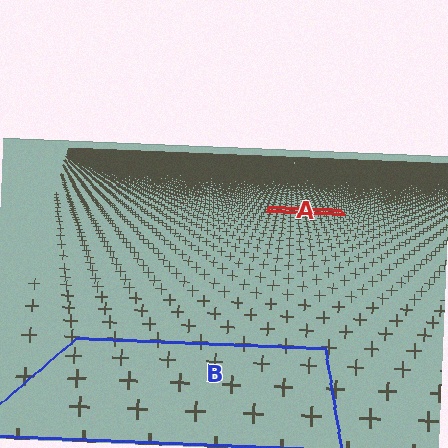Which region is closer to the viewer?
Region B is closer. The texture elements there are larger and more spread out.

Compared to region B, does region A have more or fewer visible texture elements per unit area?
Region A has more texture elements per unit area — they are packed more densely because it is farther away.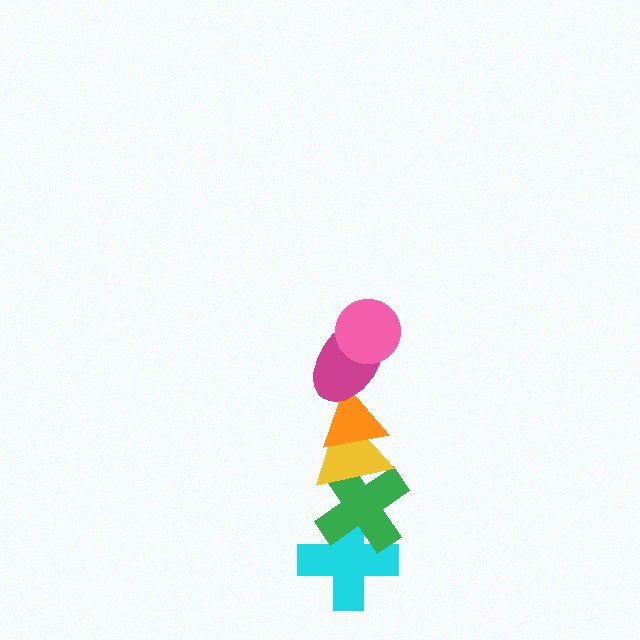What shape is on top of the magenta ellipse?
The pink circle is on top of the magenta ellipse.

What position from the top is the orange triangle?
The orange triangle is 3rd from the top.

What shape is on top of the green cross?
The yellow triangle is on top of the green cross.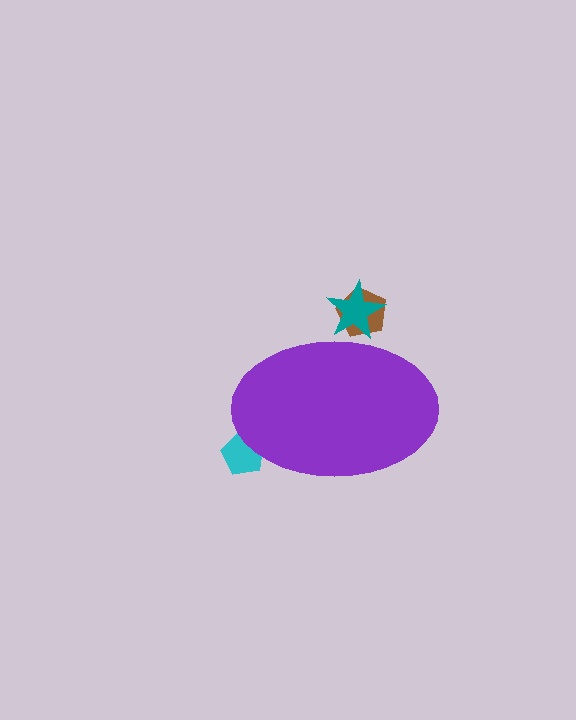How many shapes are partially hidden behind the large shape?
3 shapes are partially hidden.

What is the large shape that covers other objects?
A purple ellipse.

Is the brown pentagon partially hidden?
Yes, the brown pentagon is partially hidden behind the purple ellipse.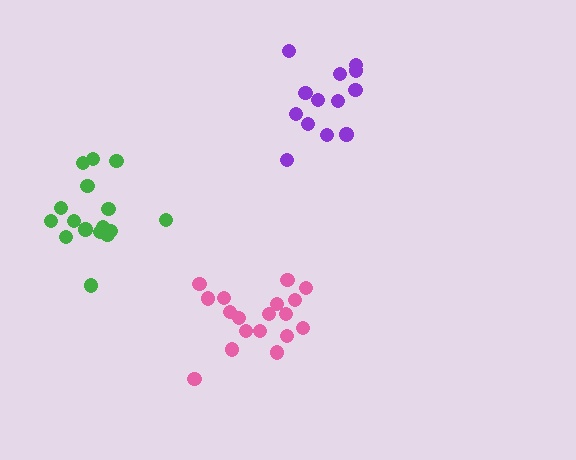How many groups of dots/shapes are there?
There are 3 groups.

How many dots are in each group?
Group 1: 16 dots, Group 2: 13 dots, Group 3: 18 dots (47 total).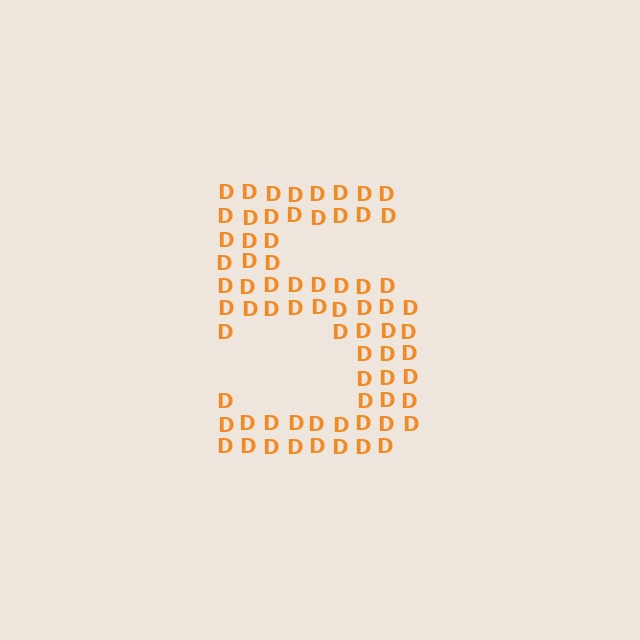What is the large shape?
The large shape is the digit 5.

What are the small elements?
The small elements are letter D's.